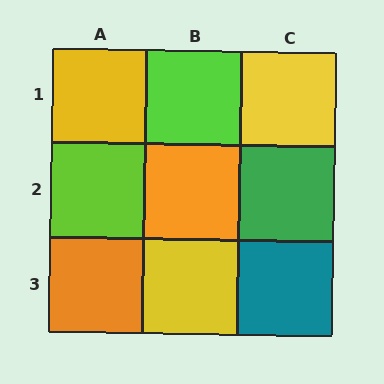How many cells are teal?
1 cell is teal.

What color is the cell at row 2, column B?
Orange.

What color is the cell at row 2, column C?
Green.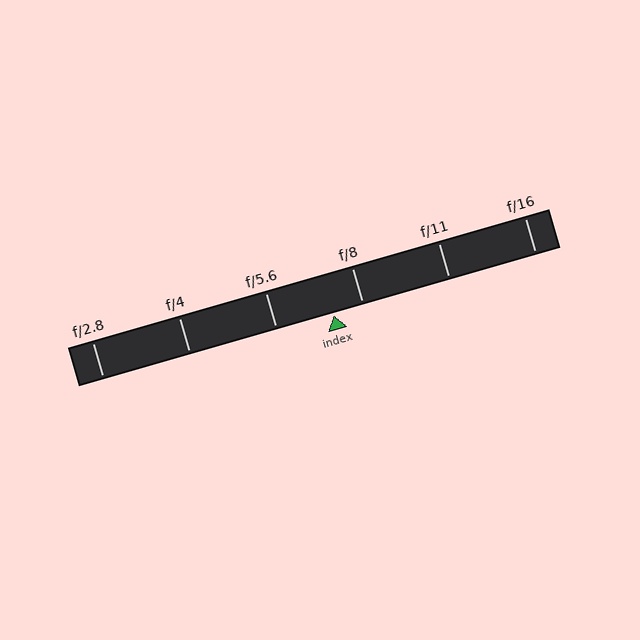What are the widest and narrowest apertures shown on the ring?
The widest aperture shown is f/2.8 and the narrowest is f/16.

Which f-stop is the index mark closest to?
The index mark is closest to f/8.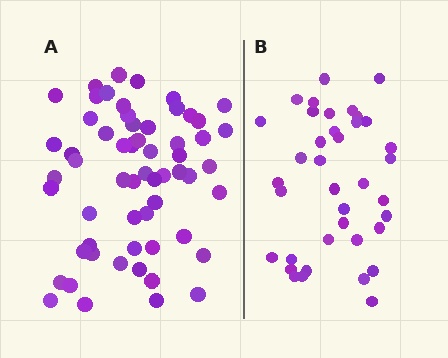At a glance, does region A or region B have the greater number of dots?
Region A (the left region) has more dots.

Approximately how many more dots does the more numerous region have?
Region A has approximately 20 more dots than region B.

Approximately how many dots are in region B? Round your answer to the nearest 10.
About 40 dots. (The exact count is 38, which rounds to 40.)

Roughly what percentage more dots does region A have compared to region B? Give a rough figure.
About 55% more.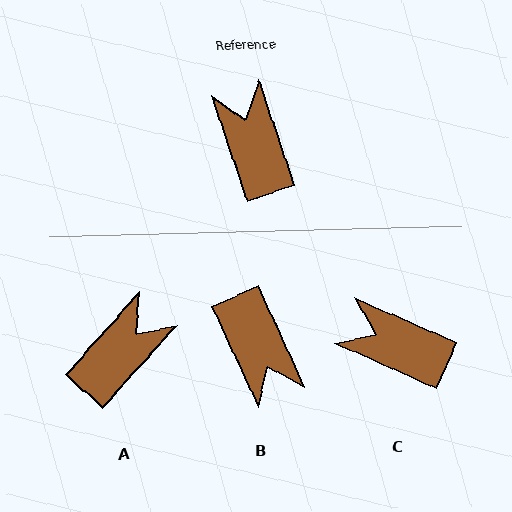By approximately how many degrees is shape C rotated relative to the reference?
Approximately 48 degrees counter-clockwise.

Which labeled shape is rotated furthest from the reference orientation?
B, about 174 degrees away.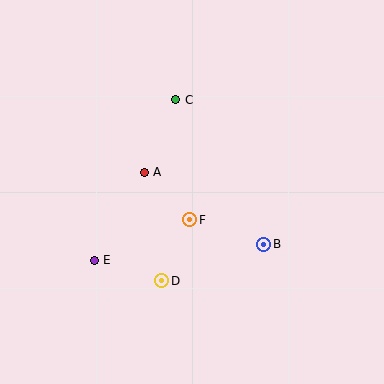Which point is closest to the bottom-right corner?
Point B is closest to the bottom-right corner.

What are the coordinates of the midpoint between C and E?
The midpoint between C and E is at (135, 180).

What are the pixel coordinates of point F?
Point F is at (190, 220).